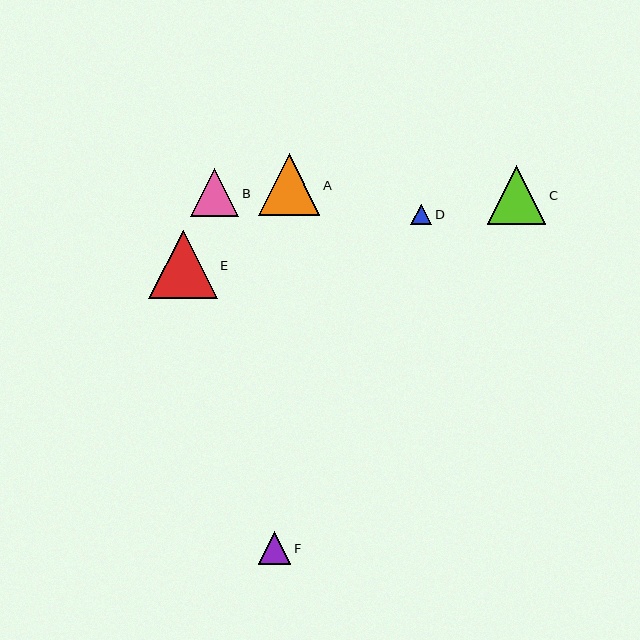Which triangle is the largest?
Triangle E is the largest with a size of approximately 69 pixels.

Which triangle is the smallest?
Triangle D is the smallest with a size of approximately 21 pixels.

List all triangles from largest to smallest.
From largest to smallest: E, A, C, B, F, D.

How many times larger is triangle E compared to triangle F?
Triangle E is approximately 2.1 times the size of triangle F.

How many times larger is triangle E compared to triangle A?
Triangle E is approximately 1.1 times the size of triangle A.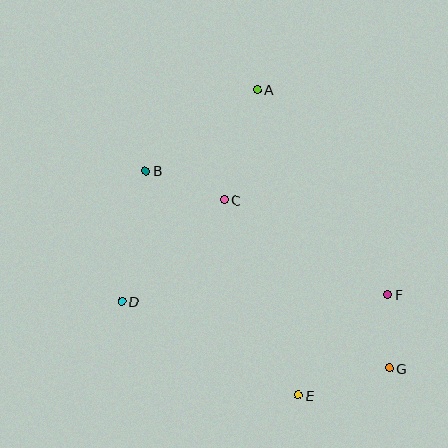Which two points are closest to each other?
Points F and G are closest to each other.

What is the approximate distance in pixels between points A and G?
The distance between A and G is approximately 308 pixels.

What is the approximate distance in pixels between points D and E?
The distance between D and E is approximately 200 pixels.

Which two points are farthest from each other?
Points B and G are farthest from each other.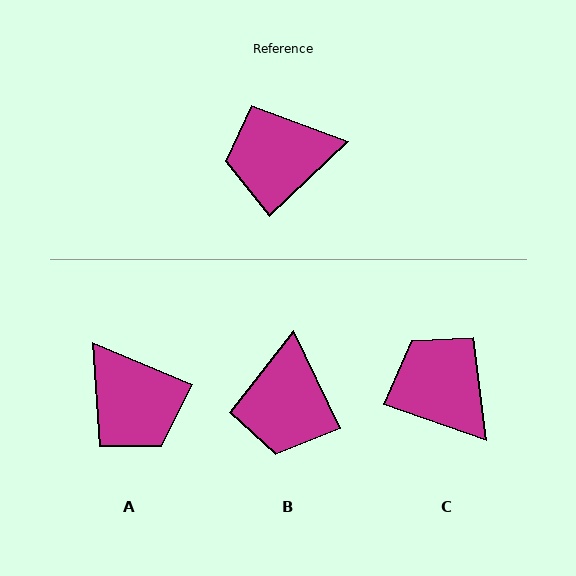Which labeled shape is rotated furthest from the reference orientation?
A, about 114 degrees away.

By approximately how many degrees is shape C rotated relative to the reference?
Approximately 63 degrees clockwise.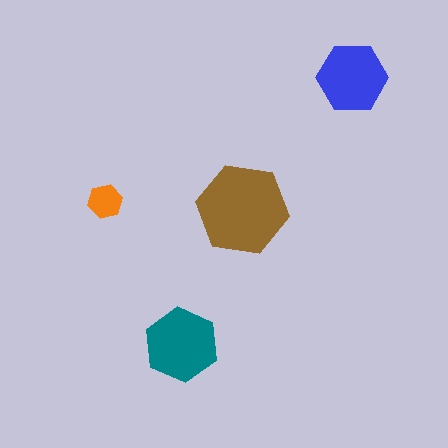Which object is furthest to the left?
The orange hexagon is leftmost.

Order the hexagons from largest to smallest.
the brown one, the teal one, the blue one, the orange one.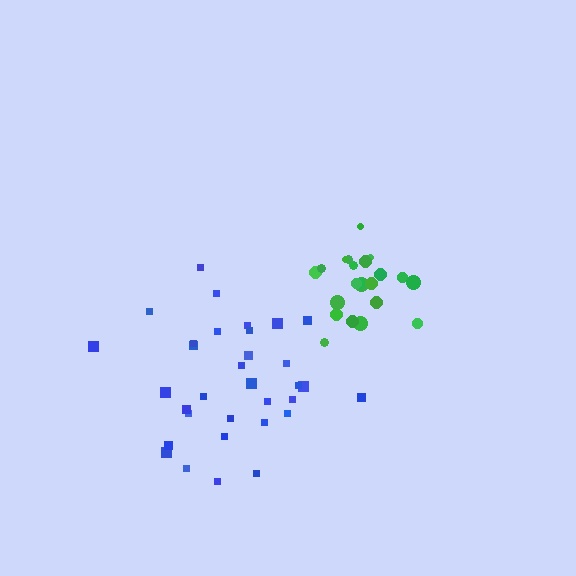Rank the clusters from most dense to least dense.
green, blue.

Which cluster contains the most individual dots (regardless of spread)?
Blue (33).